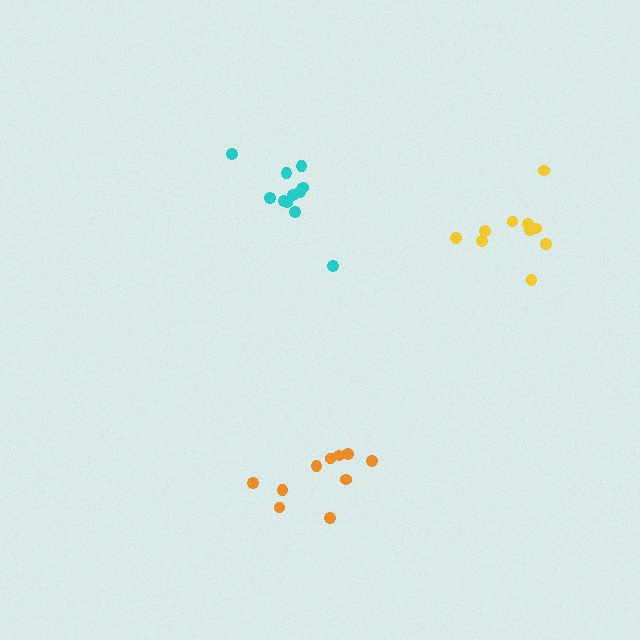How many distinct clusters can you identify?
There are 3 distinct clusters.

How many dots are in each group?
Group 1: 10 dots, Group 2: 11 dots, Group 3: 10 dots (31 total).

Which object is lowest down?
The orange cluster is bottommost.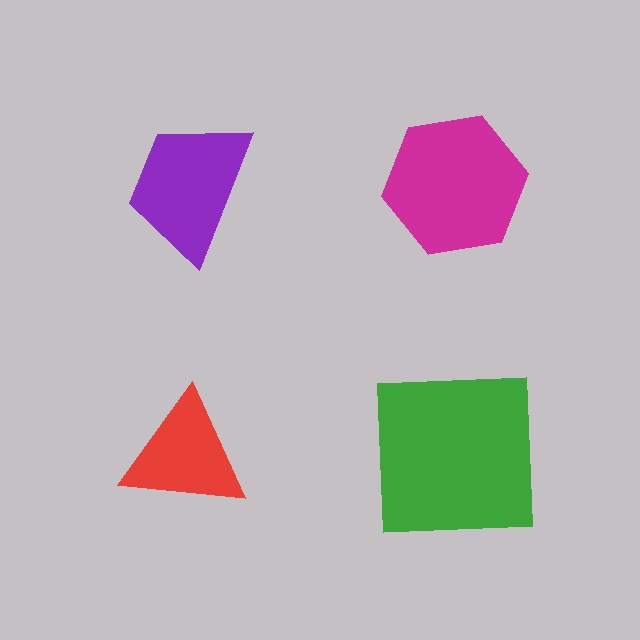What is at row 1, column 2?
A magenta hexagon.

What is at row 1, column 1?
A purple trapezoid.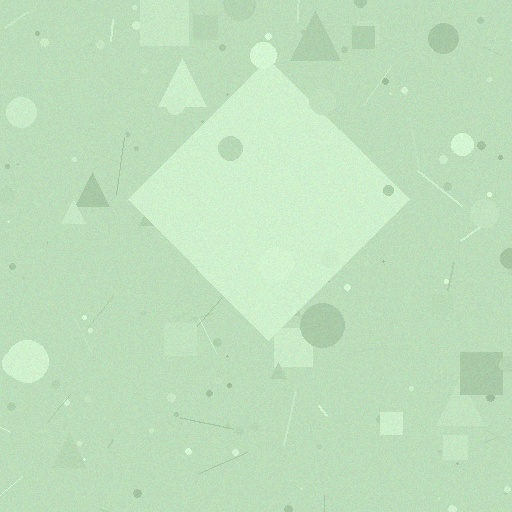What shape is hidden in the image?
A diamond is hidden in the image.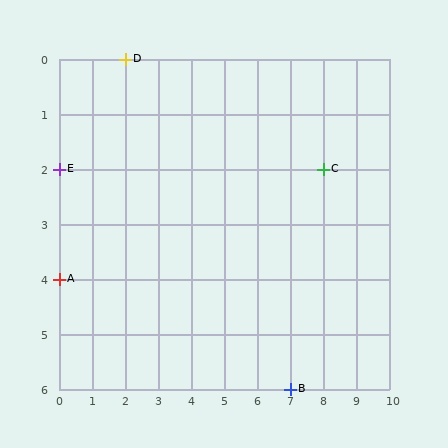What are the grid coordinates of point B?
Point B is at grid coordinates (7, 6).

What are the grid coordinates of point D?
Point D is at grid coordinates (2, 0).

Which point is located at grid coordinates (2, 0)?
Point D is at (2, 0).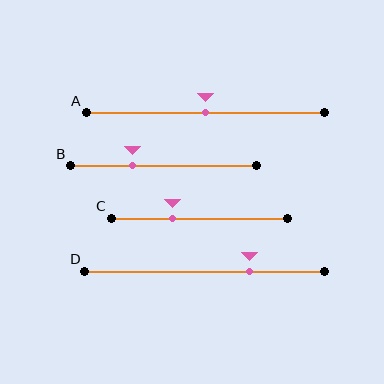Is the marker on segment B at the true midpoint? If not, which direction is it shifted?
No, the marker on segment B is shifted to the left by about 17% of the segment length.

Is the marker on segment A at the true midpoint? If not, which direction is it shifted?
Yes, the marker on segment A is at the true midpoint.